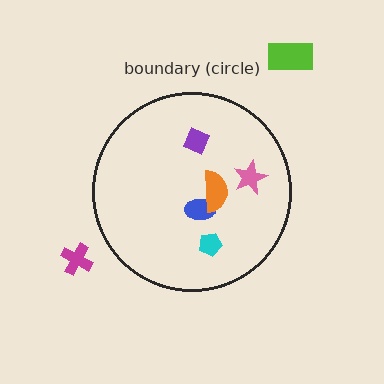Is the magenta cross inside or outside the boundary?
Outside.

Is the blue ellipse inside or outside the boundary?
Inside.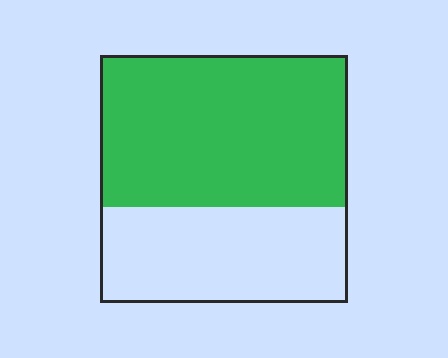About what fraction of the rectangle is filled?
About five eighths (5/8).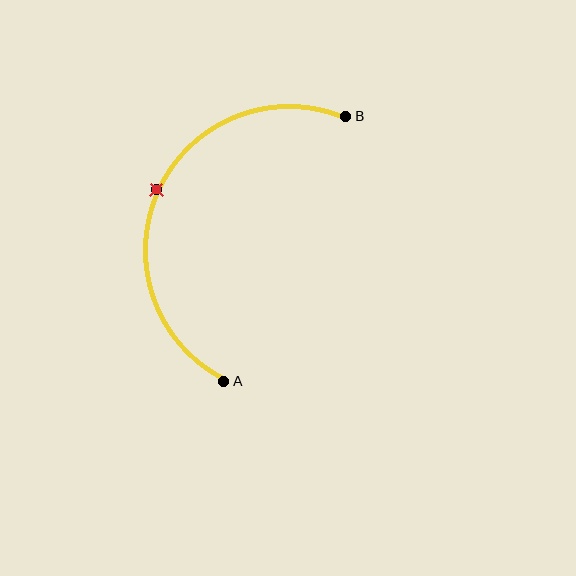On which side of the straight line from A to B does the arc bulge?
The arc bulges to the left of the straight line connecting A and B.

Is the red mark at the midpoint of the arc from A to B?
Yes. The red mark lies on the arc at equal arc-length from both A and B — it is the arc midpoint.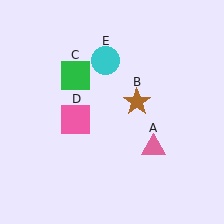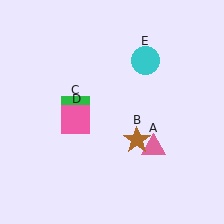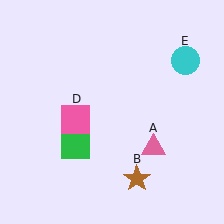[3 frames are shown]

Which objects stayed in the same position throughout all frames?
Pink triangle (object A) and pink square (object D) remained stationary.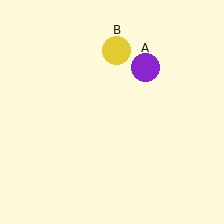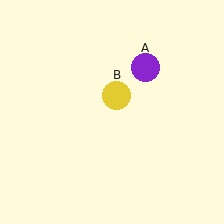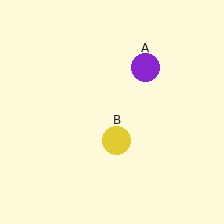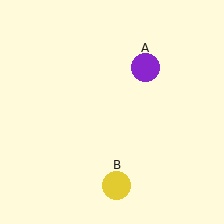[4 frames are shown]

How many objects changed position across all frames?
1 object changed position: yellow circle (object B).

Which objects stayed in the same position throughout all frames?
Purple circle (object A) remained stationary.